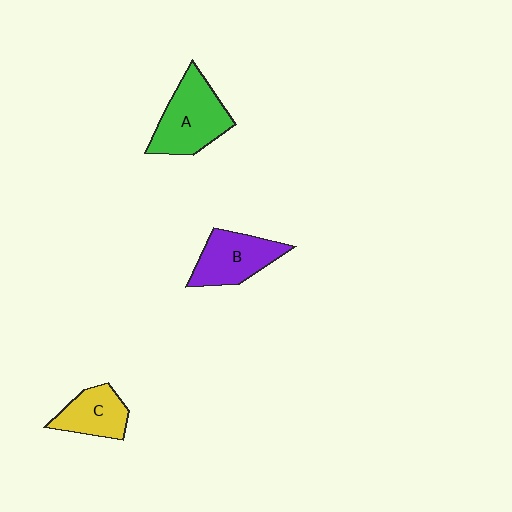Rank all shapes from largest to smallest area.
From largest to smallest: A (green), B (purple), C (yellow).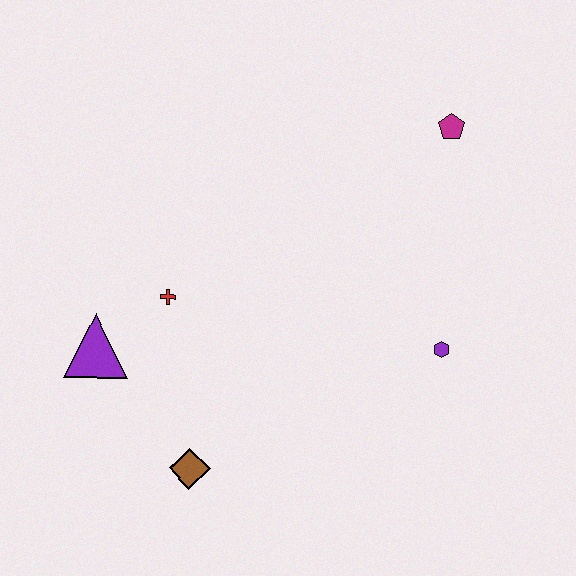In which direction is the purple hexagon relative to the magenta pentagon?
The purple hexagon is below the magenta pentagon.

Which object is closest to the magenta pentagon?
The purple hexagon is closest to the magenta pentagon.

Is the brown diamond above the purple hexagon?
No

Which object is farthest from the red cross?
The magenta pentagon is farthest from the red cross.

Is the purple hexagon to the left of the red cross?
No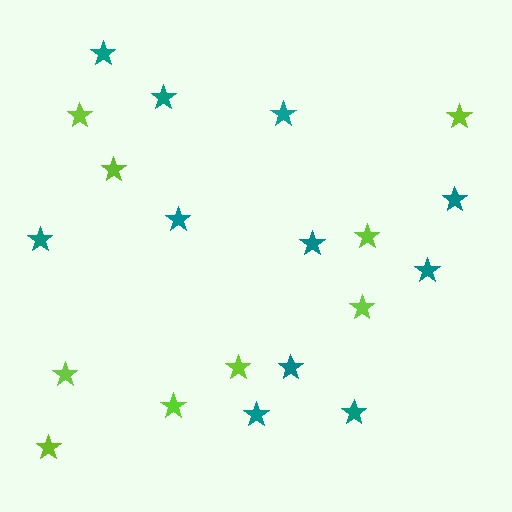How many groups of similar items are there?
There are 2 groups: one group of teal stars (11) and one group of lime stars (9).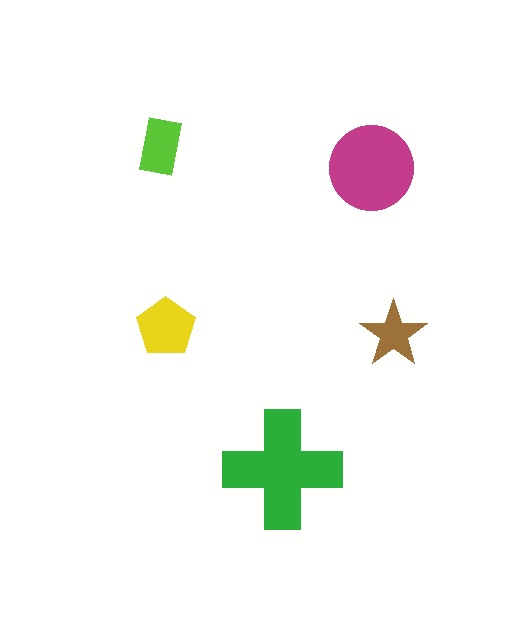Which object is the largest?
The green cross.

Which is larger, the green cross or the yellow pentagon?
The green cross.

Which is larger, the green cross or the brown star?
The green cross.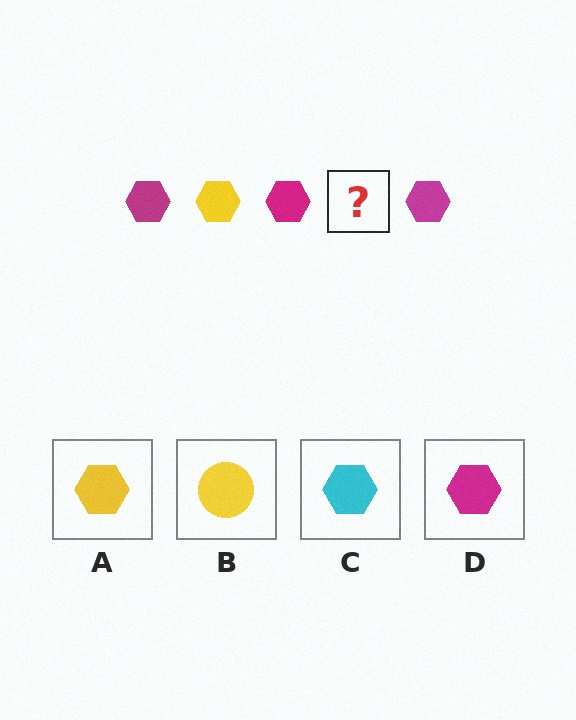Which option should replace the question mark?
Option A.